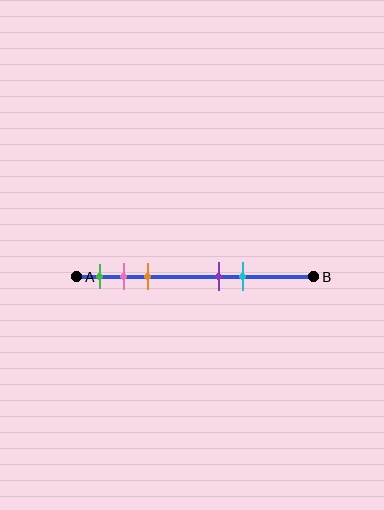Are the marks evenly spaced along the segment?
No, the marks are not evenly spaced.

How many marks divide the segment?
There are 5 marks dividing the segment.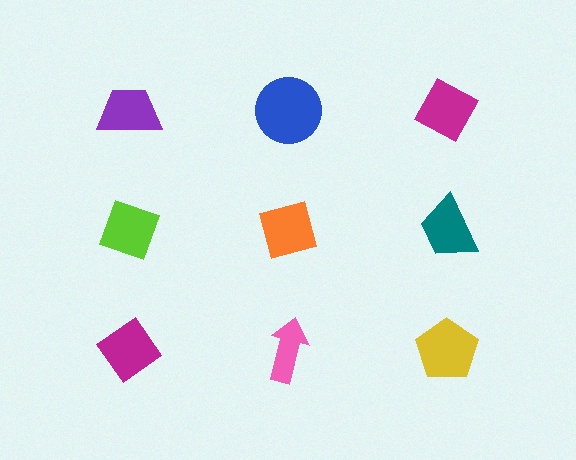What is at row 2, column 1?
A lime diamond.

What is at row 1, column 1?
A purple trapezoid.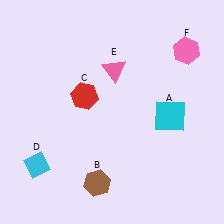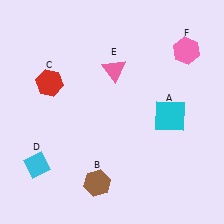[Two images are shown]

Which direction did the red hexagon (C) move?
The red hexagon (C) moved left.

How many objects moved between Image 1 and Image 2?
1 object moved between the two images.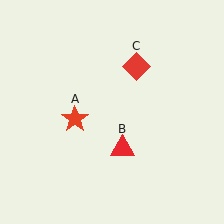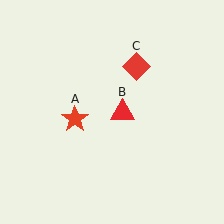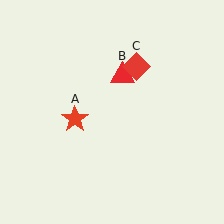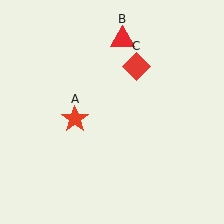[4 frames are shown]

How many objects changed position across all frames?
1 object changed position: red triangle (object B).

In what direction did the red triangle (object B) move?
The red triangle (object B) moved up.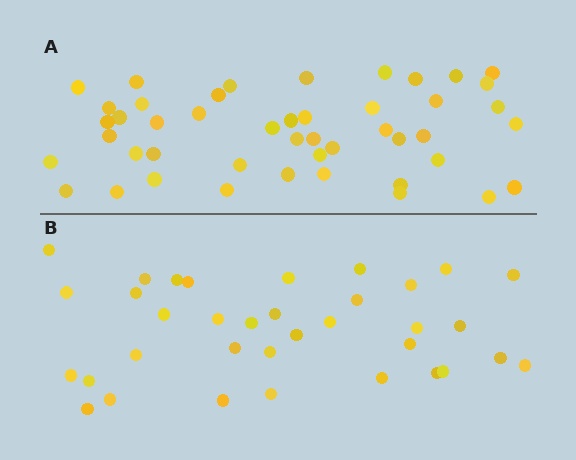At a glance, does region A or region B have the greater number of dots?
Region A (the top region) has more dots.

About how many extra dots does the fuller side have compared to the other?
Region A has roughly 12 or so more dots than region B.